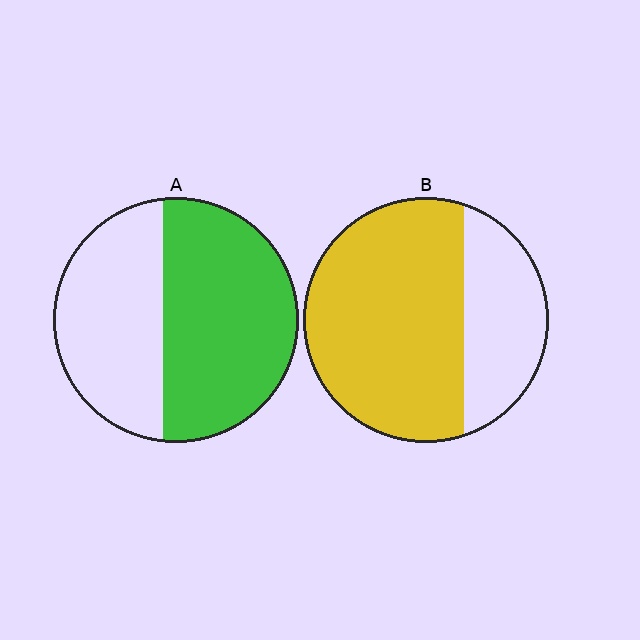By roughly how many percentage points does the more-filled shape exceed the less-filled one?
By roughly 15 percentage points (B over A).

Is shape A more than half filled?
Yes.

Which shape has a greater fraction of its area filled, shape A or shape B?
Shape B.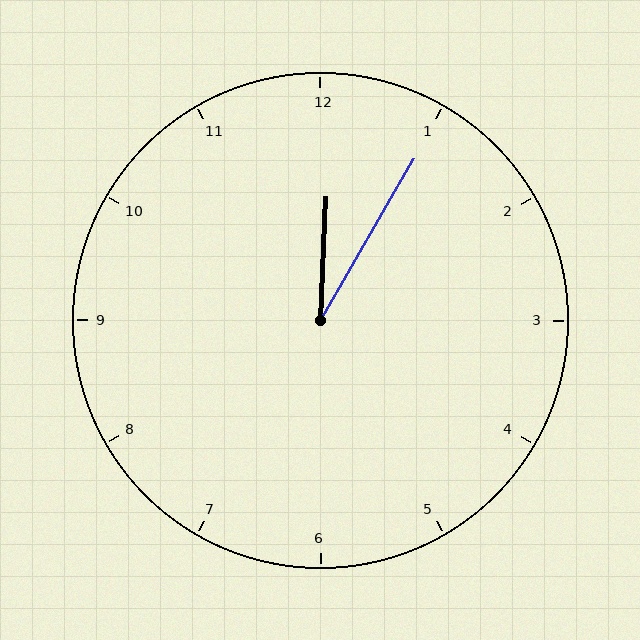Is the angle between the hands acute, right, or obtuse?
It is acute.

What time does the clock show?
12:05.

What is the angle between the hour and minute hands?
Approximately 28 degrees.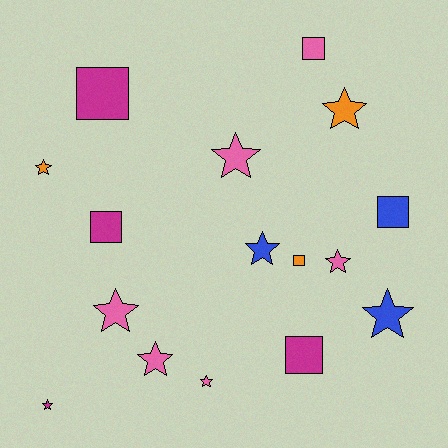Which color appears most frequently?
Pink, with 6 objects.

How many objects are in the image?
There are 16 objects.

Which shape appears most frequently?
Star, with 10 objects.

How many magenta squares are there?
There are 3 magenta squares.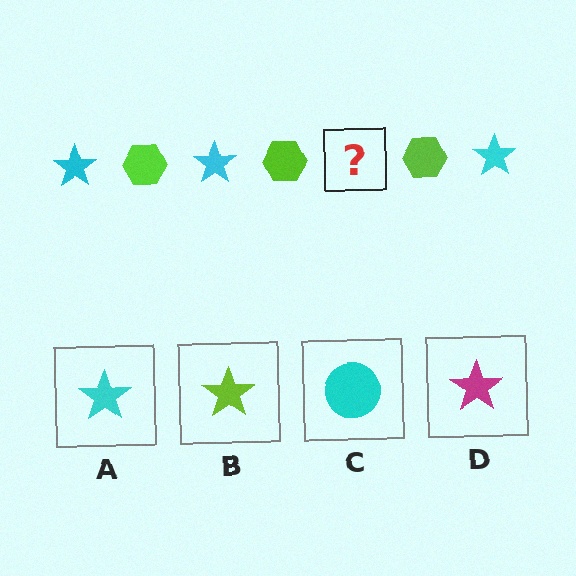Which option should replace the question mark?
Option A.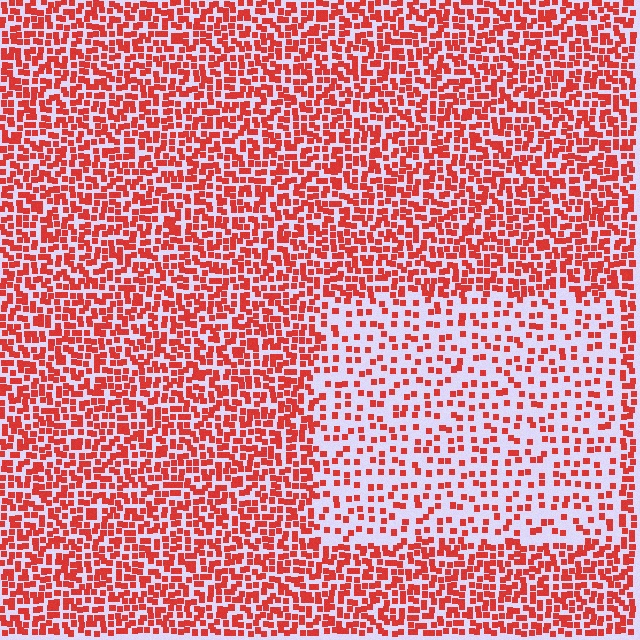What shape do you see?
I see a rectangle.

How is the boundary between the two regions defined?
The boundary is defined by a change in element density (approximately 2.2x ratio). All elements are the same color, size, and shape.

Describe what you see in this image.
The image contains small red elements arranged at two different densities. A rectangle-shaped region is visible where the elements are less densely packed than the surrounding area.